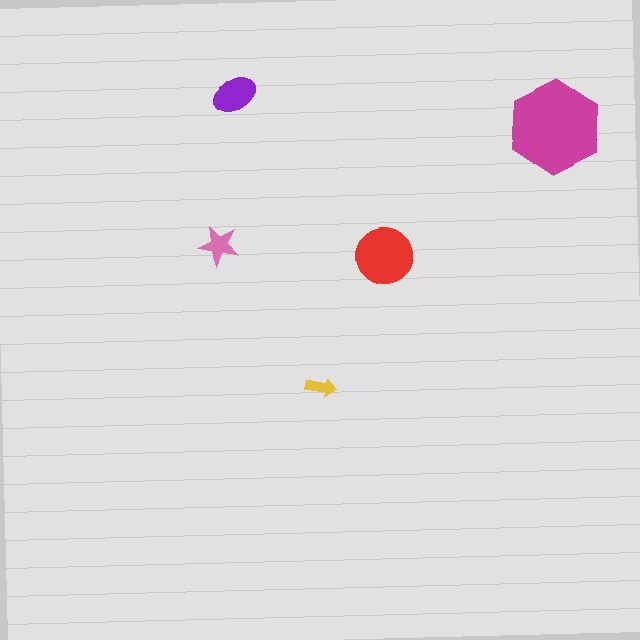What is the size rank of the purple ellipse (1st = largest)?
3rd.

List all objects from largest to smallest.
The magenta hexagon, the red circle, the purple ellipse, the pink star, the yellow arrow.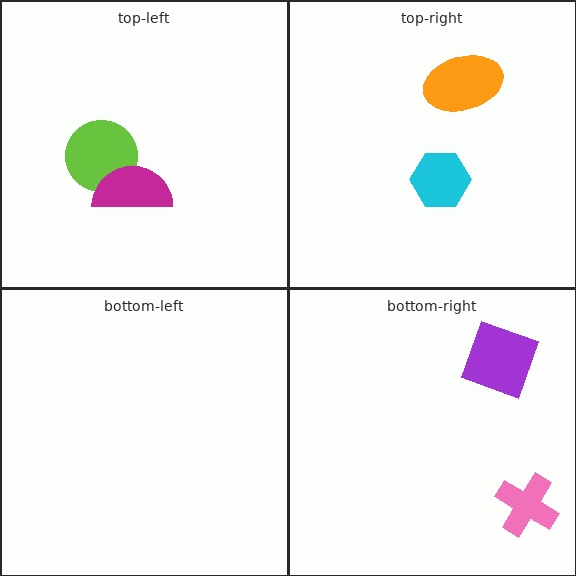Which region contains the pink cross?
The bottom-right region.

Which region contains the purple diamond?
The bottom-right region.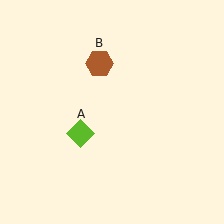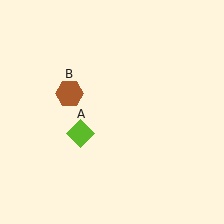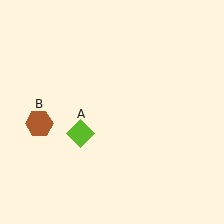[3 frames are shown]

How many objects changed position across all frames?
1 object changed position: brown hexagon (object B).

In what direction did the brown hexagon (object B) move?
The brown hexagon (object B) moved down and to the left.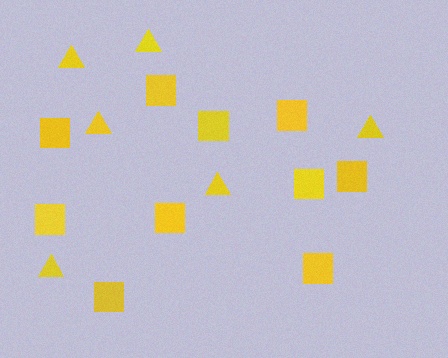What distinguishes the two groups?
There are 2 groups: one group of squares (10) and one group of triangles (6).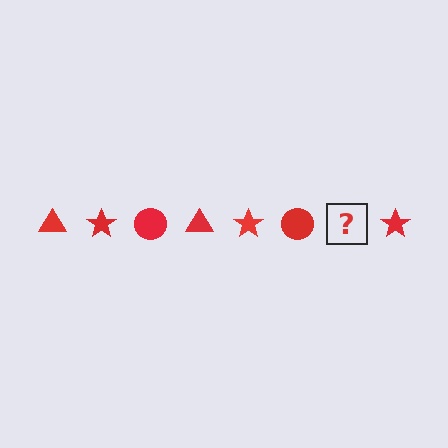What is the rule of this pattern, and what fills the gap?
The rule is that the pattern cycles through triangle, star, circle shapes in red. The gap should be filled with a red triangle.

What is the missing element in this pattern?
The missing element is a red triangle.